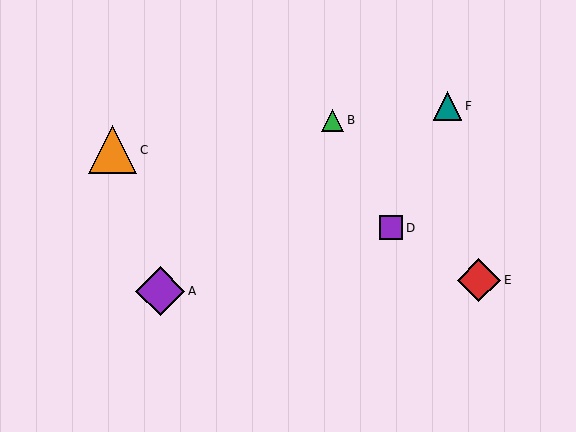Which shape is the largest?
The purple diamond (labeled A) is the largest.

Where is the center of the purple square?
The center of the purple square is at (391, 228).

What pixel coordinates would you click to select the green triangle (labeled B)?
Click at (333, 120) to select the green triangle B.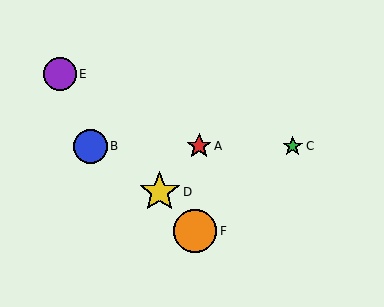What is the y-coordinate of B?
Object B is at y≈146.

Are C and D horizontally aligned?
No, C is at y≈146 and D is at y≈192.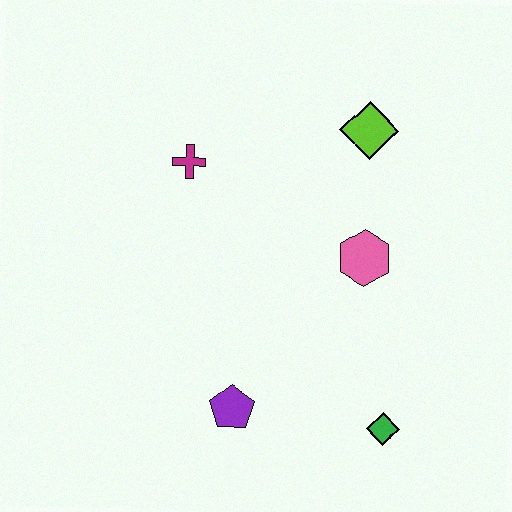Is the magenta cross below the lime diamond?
Yes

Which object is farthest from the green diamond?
The magenta cross is farthest from the green diamond.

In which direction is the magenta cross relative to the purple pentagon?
The magenta cross is above the purple pentagon.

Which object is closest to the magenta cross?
The lime diamond is closest to the magenta cross.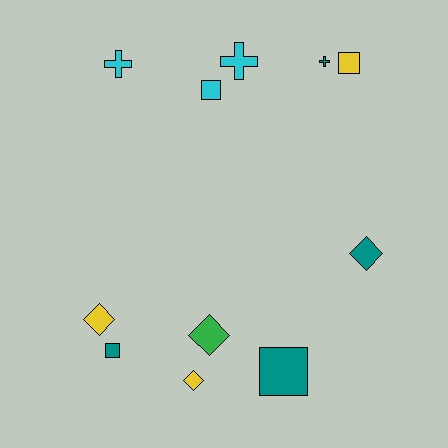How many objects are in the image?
There are 11 objects.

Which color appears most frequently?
Teal, with 4 objects.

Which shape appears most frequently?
Square, with 4 objects.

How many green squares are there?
There are no green squares.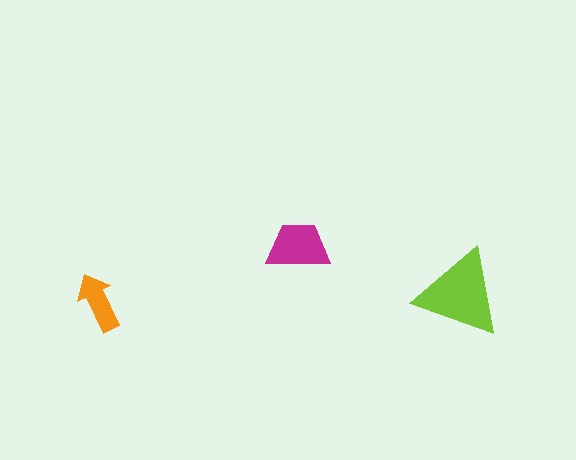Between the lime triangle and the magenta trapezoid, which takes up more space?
The lime triangle.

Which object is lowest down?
The orange arrow is bottommost.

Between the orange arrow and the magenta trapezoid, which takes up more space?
The magenta trapezoid.